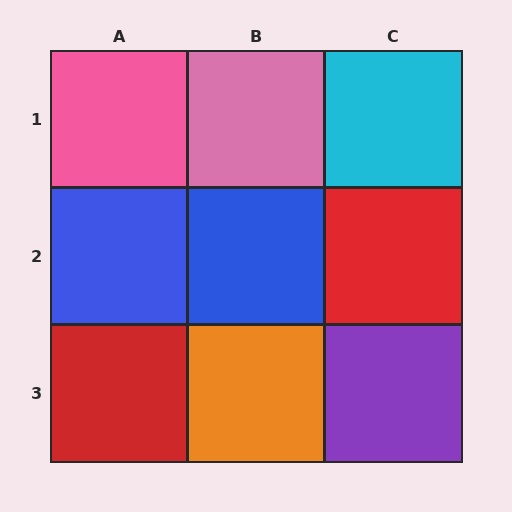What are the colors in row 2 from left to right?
Blue, blue, red.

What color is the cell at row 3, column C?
Purple.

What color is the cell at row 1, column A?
Pink.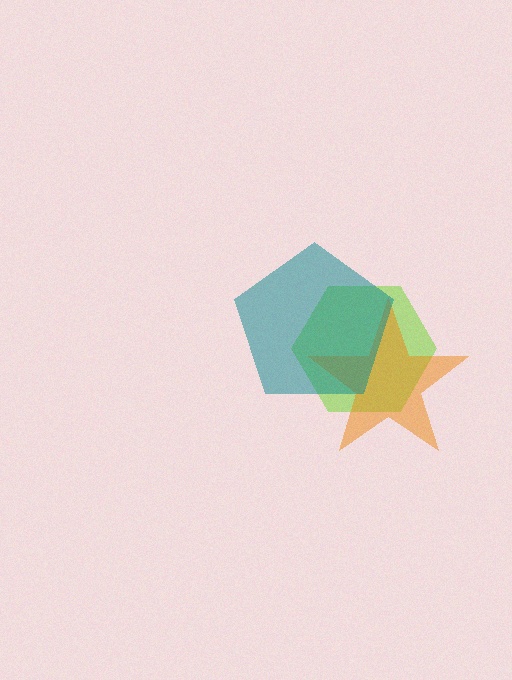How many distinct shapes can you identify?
There are 3 distinct shapes: a lime hexagon, an orange star, a teal pentagon.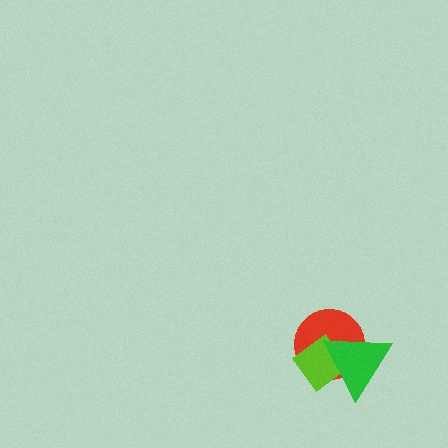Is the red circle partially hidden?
Yes, it is partially covered by another shape.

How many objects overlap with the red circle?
2 objects overlap with the red circle.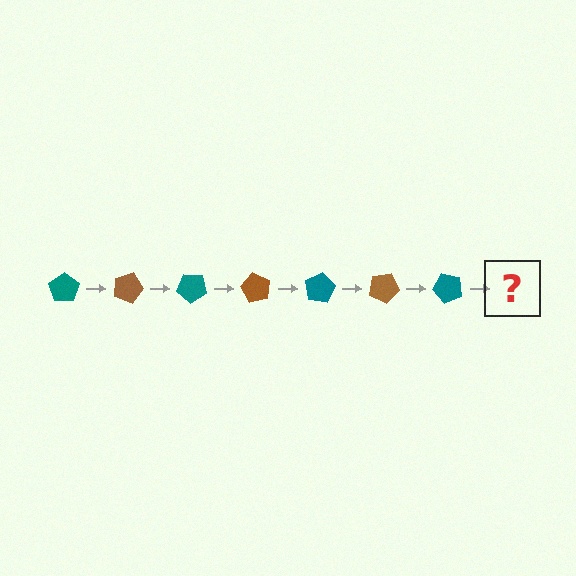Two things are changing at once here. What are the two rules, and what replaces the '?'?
The two rules are that it rotates 20 degrees each step and the color cycles through teal and brown. The '?' should be a brown pentagon, rotated 140 degrees from the start.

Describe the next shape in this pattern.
It should be a brown pentagon, rotated 140 degrees from the start.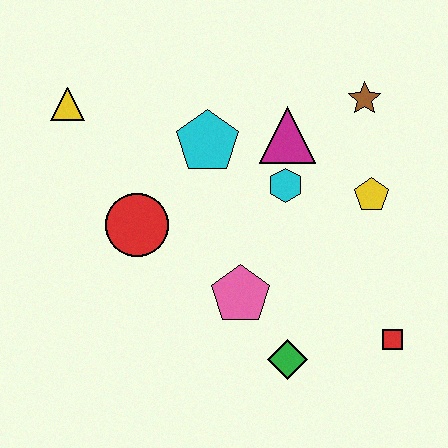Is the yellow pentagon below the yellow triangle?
Yes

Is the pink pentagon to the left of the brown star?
Yes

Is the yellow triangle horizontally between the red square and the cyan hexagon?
No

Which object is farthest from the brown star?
The yellow triangle is farthest from the brown star.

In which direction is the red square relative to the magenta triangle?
The red square is below the magenta triangle.